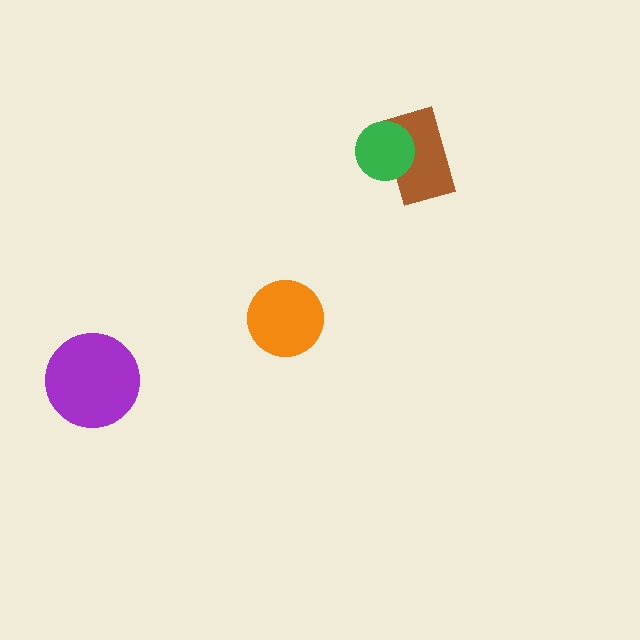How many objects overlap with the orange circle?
0 objects overlap with the orange circle.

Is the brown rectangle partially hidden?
Yes, it is partially covered by another shape.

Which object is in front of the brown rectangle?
The green circle is in front of the brown rectangle.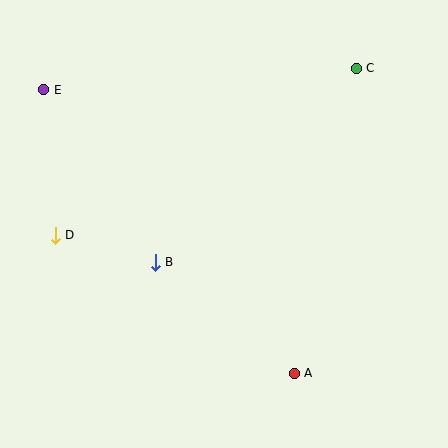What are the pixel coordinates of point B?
Point B is at (155, 262).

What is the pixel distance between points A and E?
The distance between A and E is 379 pixels.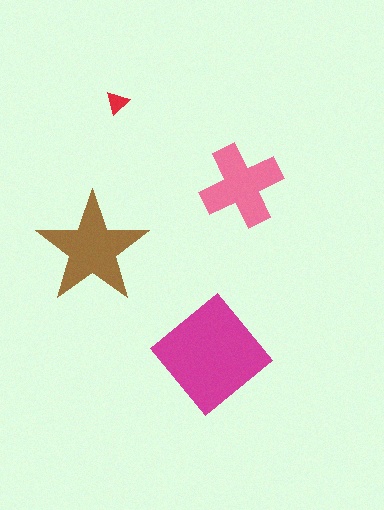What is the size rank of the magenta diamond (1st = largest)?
1st.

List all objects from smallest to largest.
The red triangle, the pink cross, the brown star, the magenta diamond.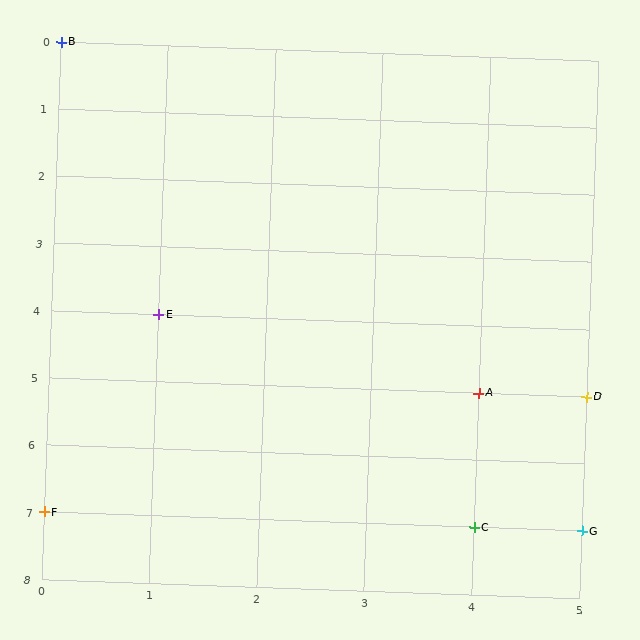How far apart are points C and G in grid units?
Points C and G are 1 column apart.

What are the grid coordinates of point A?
Point A is at grid coordinates (4, 5).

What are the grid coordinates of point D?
Point D is at grid coordinates (5, 5).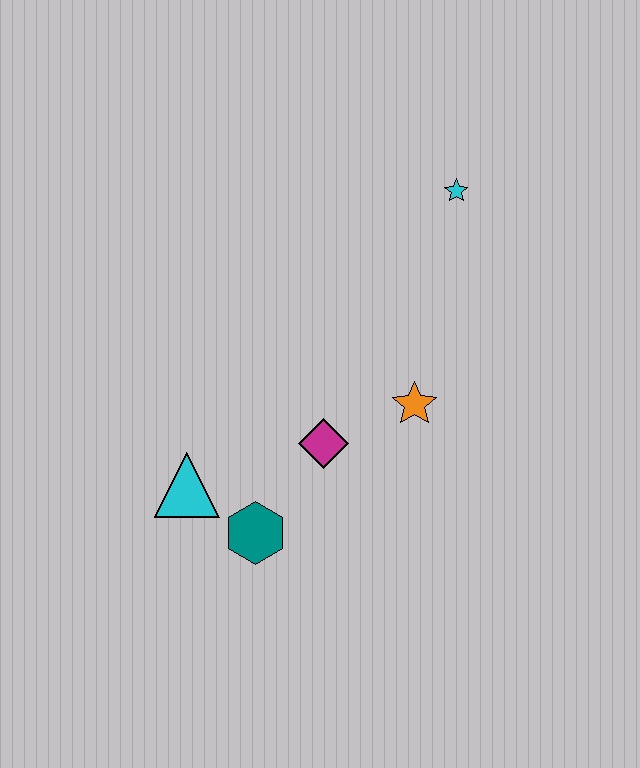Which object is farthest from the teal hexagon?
The cyan star is farthest from the teal hexagon.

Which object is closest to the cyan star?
The orange star is closest to the cyan star.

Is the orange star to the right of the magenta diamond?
Yes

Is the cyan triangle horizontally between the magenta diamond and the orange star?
No